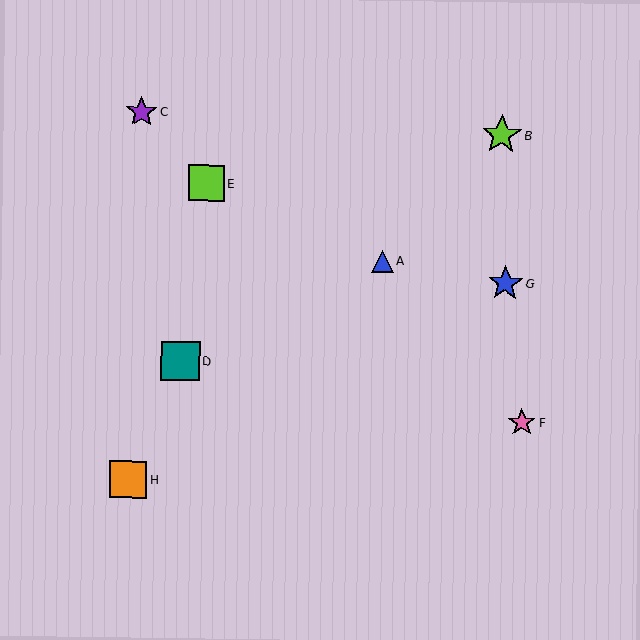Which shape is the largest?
The lime star (labeled B) is the largest.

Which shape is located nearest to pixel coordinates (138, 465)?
The orange square (labeled H) at (128, 479) is nearest to that location.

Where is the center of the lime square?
The center of the lime square is at (206, 183).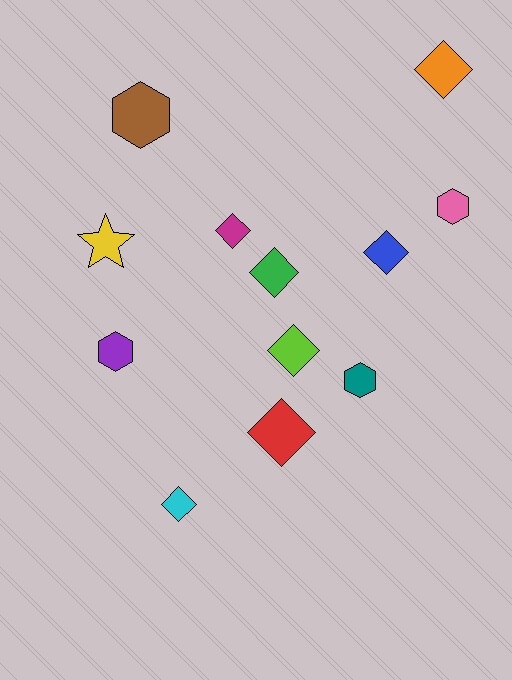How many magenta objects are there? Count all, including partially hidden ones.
There is 1 magenta object.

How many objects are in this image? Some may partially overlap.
There are 12 objects.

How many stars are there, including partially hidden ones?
There is 1 star.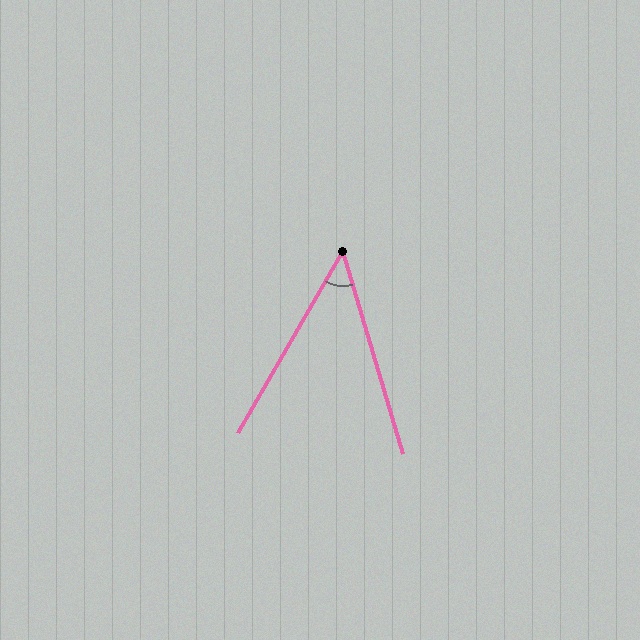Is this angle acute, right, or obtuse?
It is acute.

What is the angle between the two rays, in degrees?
Approximately 47 degrees.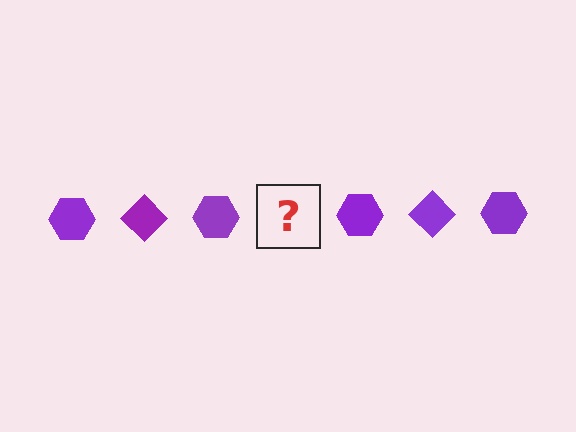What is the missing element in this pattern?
The missing element is a purple diamond.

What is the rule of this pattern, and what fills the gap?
The rule is that the pattern cycles through hexagon, diamond shapes in purple. The gap should be filled with a purple diamond.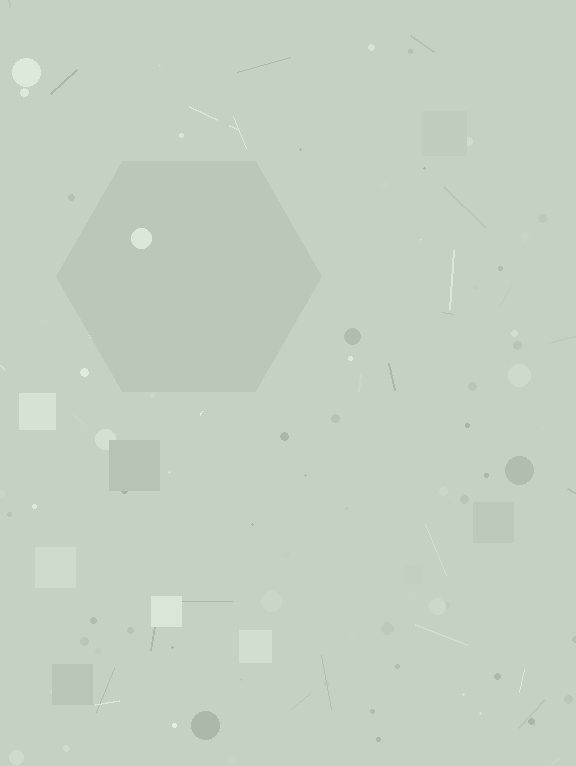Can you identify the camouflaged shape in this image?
The camouflaged shape is a hexagon.